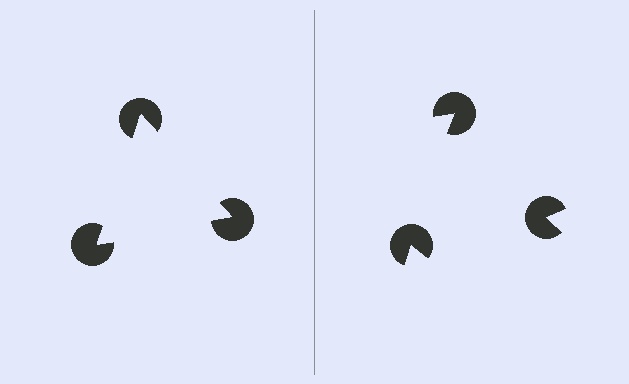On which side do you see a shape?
An illusory triangle appears on the left side. On the right side the wedge cuts are rotated, so no coherent shape forms.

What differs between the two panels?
The pac-man discs are positioned identically on both sides; only the wedge orientations differ. On the left they align to a triangle; on the right they are misaligned.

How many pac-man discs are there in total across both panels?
6 — 3 on each side.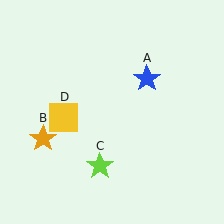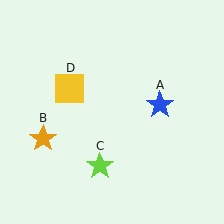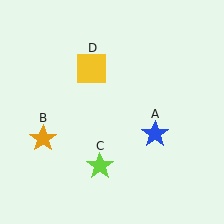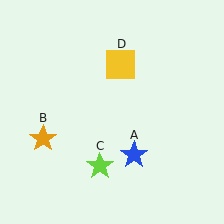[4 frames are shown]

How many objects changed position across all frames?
2 objects changed position: blue star (object A), yellow square (object D).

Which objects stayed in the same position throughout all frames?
Orange star (object B) and lime star (object C) remained stationary.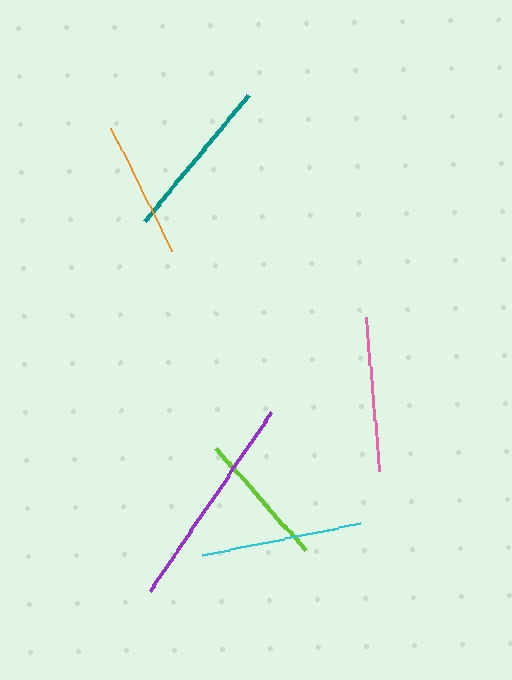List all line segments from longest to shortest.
From longest to shortest: purple, teal, cyan, pink, orange, lime.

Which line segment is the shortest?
The lime line is the shortest at approximately 137 pixels.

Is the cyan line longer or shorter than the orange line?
The cyan line is longer than the orange line.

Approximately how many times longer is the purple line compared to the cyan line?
The purple line is approximately 1.3 times the length of the cyan line.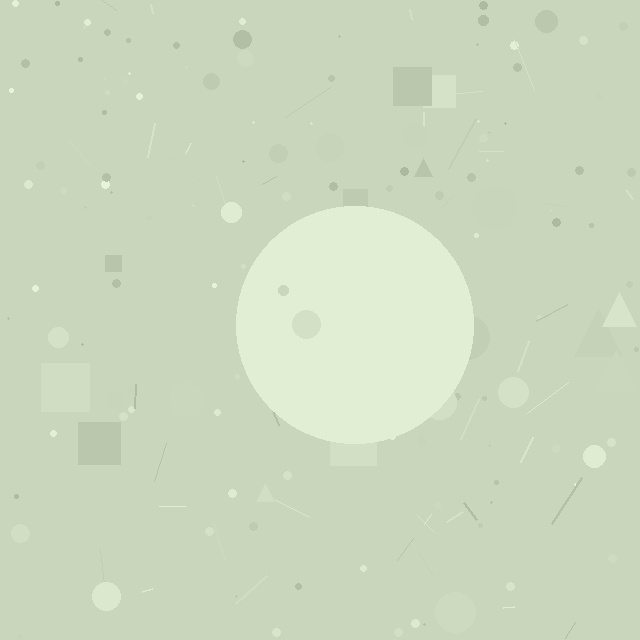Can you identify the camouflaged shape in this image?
The camouflaged shape is a circle.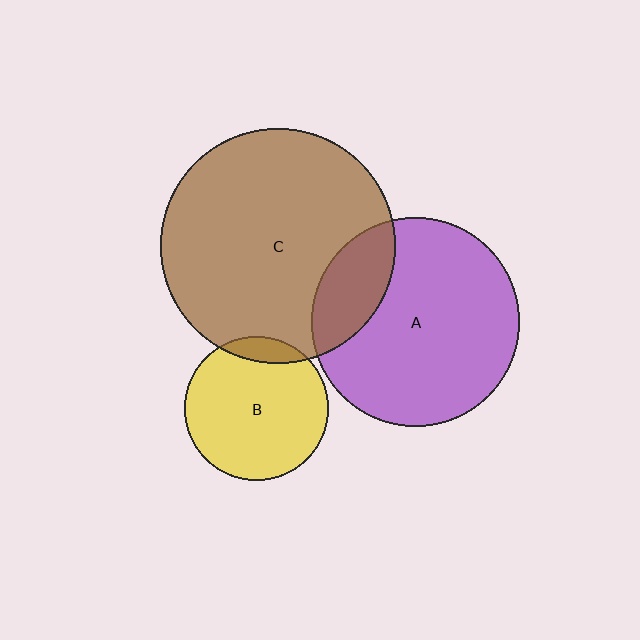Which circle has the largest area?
Circle C (brown).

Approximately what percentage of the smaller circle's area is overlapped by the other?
Approximately 10%.